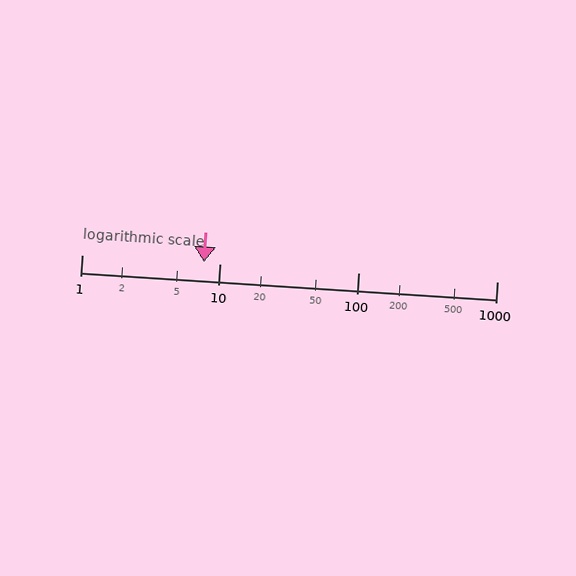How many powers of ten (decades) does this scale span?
The scale spans 3 decades, from 1 to 1000.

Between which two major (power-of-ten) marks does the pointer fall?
The pointer is between 1 and 10.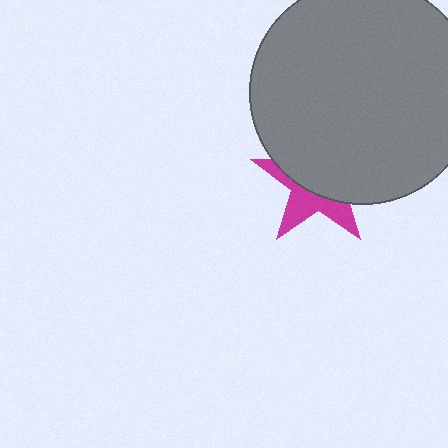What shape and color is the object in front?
The object in front is a gray circle.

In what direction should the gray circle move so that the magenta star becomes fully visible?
The gray circle should move up. That is the shortest direction to clear the overlap and leave the magenta star fully visible.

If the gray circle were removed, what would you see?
You would see the complete magenta star.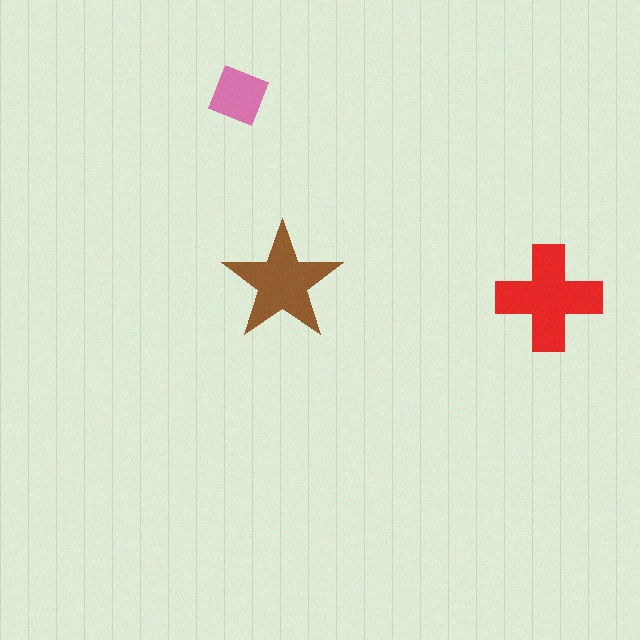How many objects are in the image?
There are 3 objects in the image.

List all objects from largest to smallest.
The red cross, the brown star, the pink diamond.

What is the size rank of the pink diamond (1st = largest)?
3rd.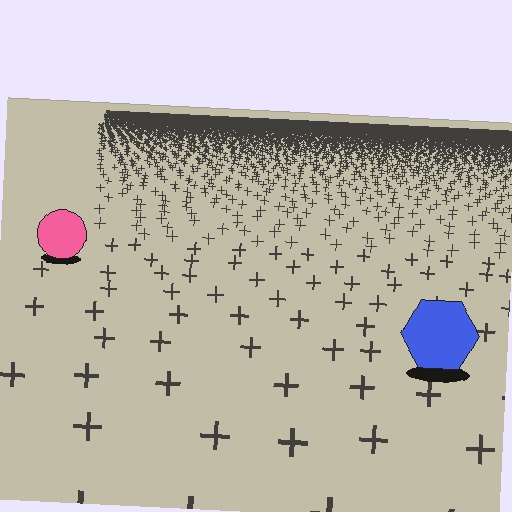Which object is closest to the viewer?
The blue hexagon is closest. The texture marks near it are larger and more spread out.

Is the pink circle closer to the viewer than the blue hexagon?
No. The blue hexagon is closer — you can tell from the texture gradient: the ground texture is coarser near it.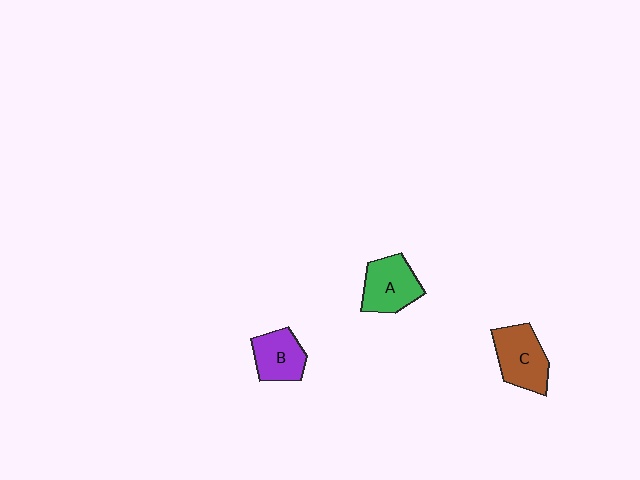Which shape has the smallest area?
Shape B (purple).